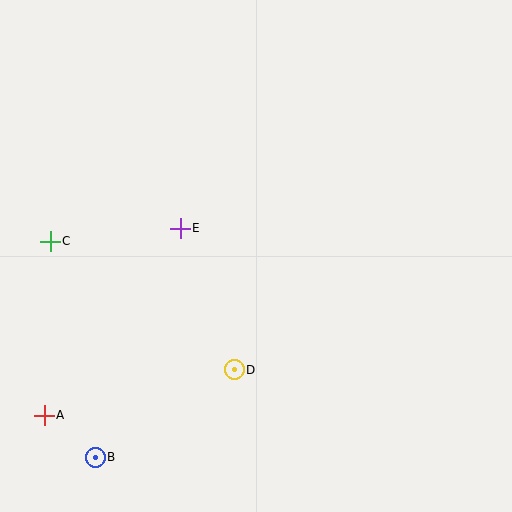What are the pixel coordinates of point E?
Point E is at (180, 228).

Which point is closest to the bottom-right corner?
Point D is closest to the bottom-right corner.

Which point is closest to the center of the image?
Point E at (180, 228) is closest to the center.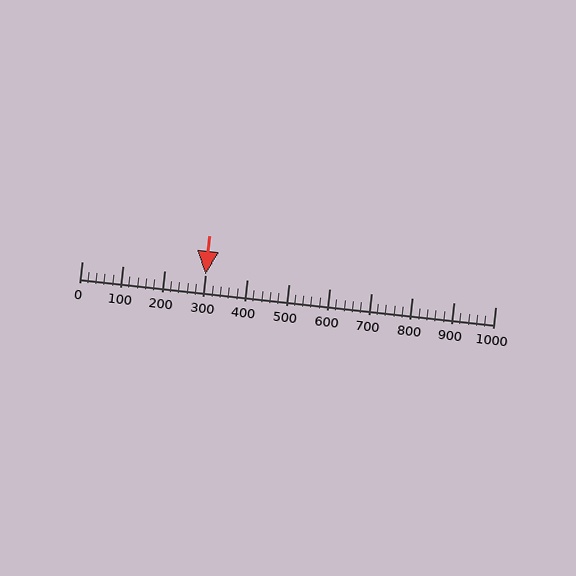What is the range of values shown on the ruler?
The ruler shows values from 0 to 1000.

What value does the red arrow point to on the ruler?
The red arrow points to approximately 300.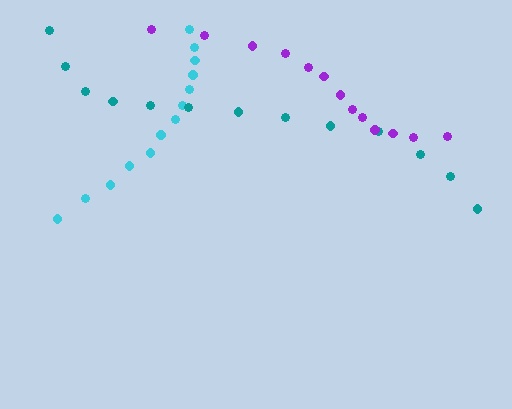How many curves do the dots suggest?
There are 3 distinct paths.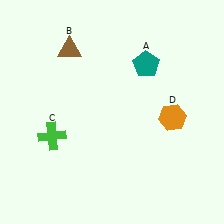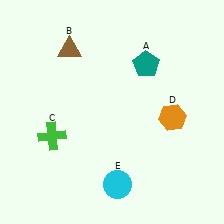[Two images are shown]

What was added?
A cyan circle (E) was added in Image 2.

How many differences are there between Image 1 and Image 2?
There is 1 difference between the two images.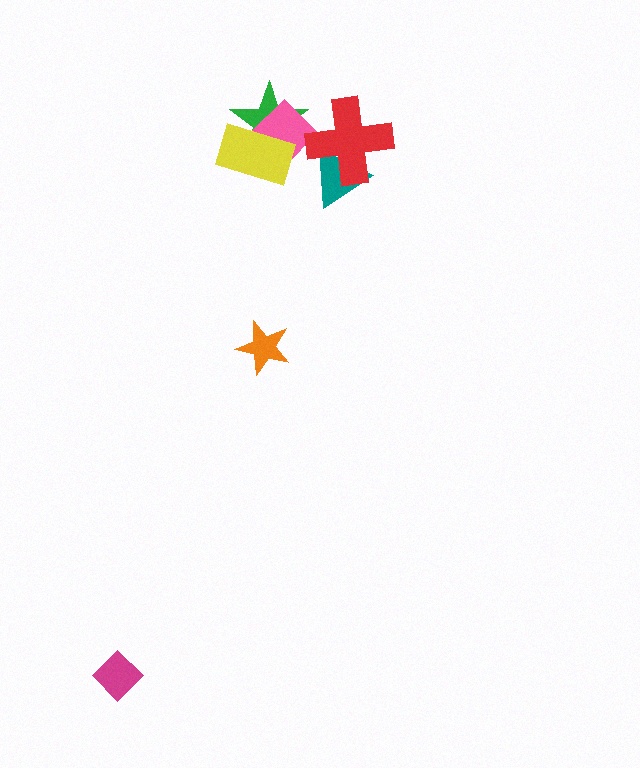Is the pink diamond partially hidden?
Yes, it is partially covered by another shape.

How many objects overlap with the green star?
2 objects overlap with the green star.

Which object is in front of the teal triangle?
The red cross is in front of the teal triangle.